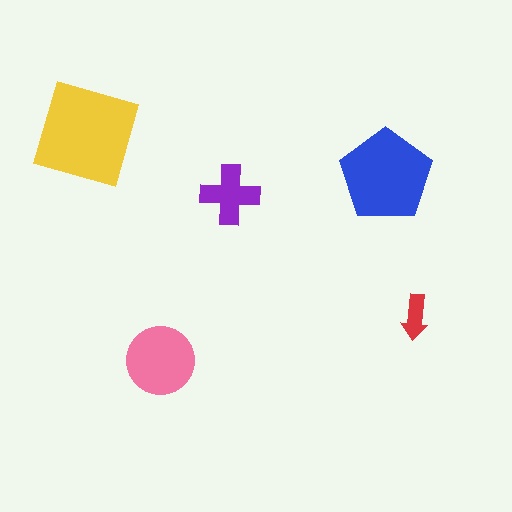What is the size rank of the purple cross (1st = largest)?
4th.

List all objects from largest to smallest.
The yellow diamond, the blue pentagon, the pink circle, the purple cross, the red arrow.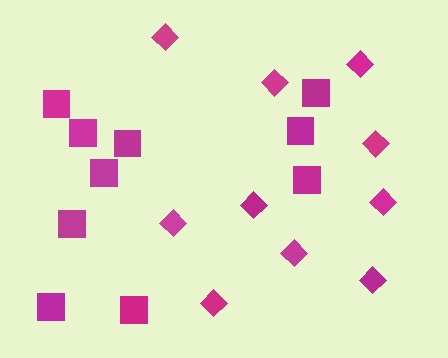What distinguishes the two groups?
There are 2 groups: one group of squares (10) and one group of diamonds (10).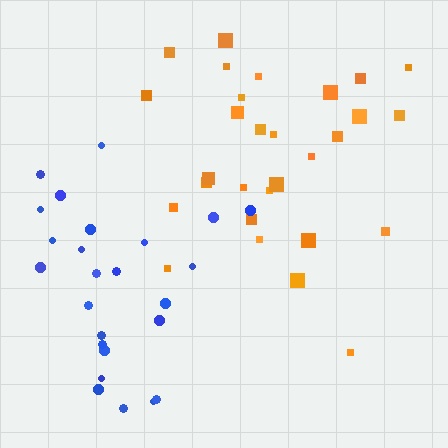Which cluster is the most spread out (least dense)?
Blue.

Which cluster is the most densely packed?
Orange.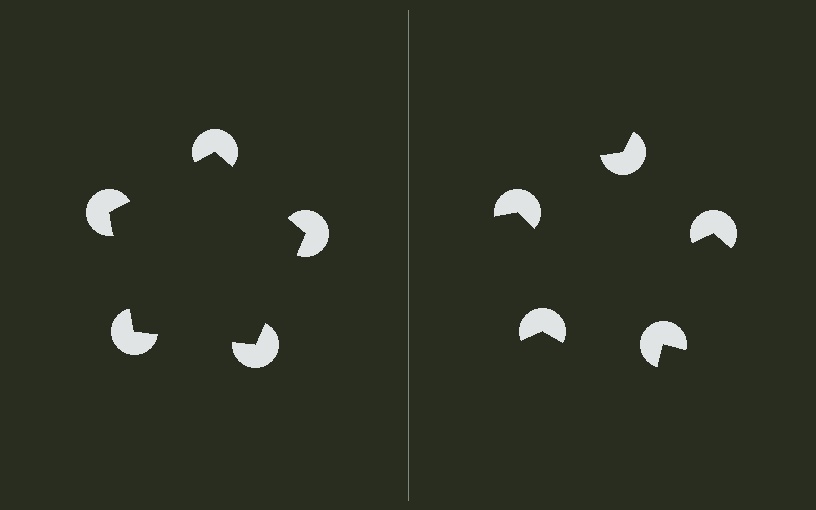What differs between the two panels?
The pac-man discs are positioned identically on both sides; only the wedge orientations differ. On the left they align to a pentagon; on the right they are misaligned.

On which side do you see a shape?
An illusory pentagon appears on the left side. On the right side the wedge cuts are rotated, so no coherent shape forms.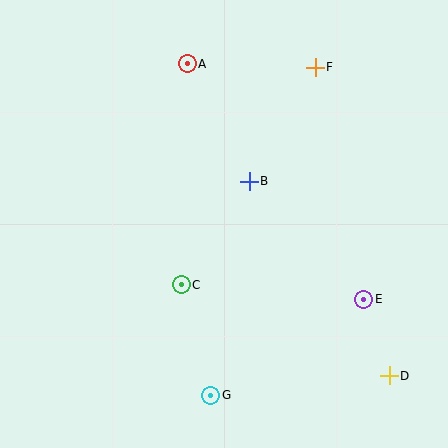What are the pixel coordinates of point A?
Point A is at (187, 64).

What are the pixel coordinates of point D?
Point D is at (389, 376).